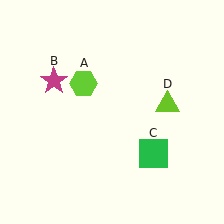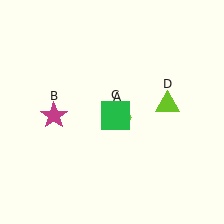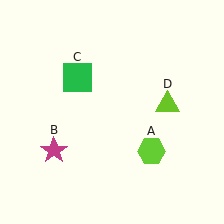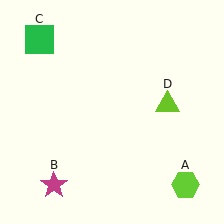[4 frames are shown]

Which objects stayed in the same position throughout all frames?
Lime triangle (object D) remained stationary.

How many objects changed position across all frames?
3 objects changed position: lime hexagon (object A), magenta star (object B), green square (object C).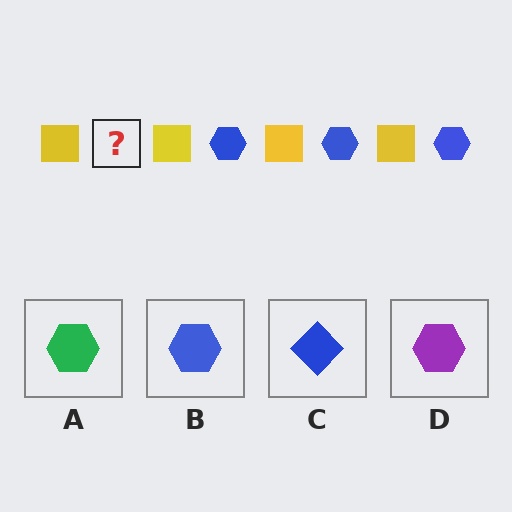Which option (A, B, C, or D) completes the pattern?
B.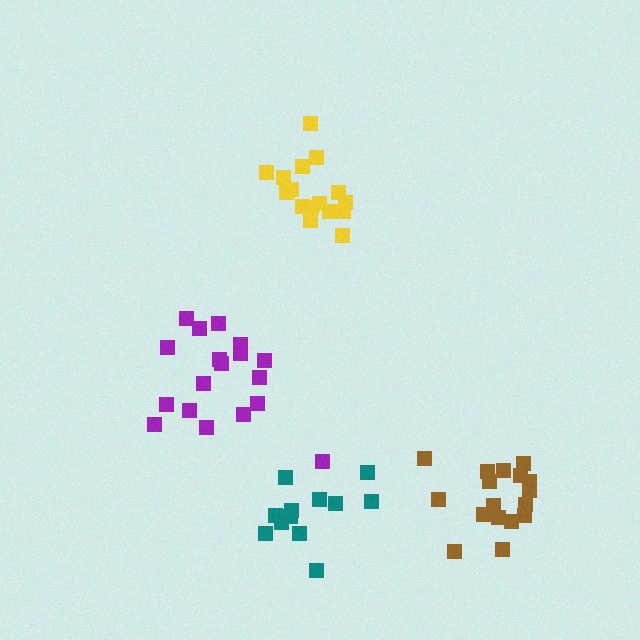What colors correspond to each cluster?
The clusters are colored: purple, teal, yellow, brown.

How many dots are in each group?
Group 1: 18 dots, Group 2: 12 dots, Group 3: 16 dots, Group 4: 17 dots (63 total).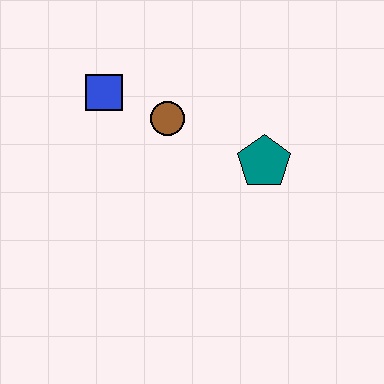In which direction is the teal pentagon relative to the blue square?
The teal pentagon is to the right of the blue square.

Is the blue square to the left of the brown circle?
Yes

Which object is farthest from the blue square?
The teal pentagon is farthest from the blue square.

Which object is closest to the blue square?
The brown circle is closest to the blue square.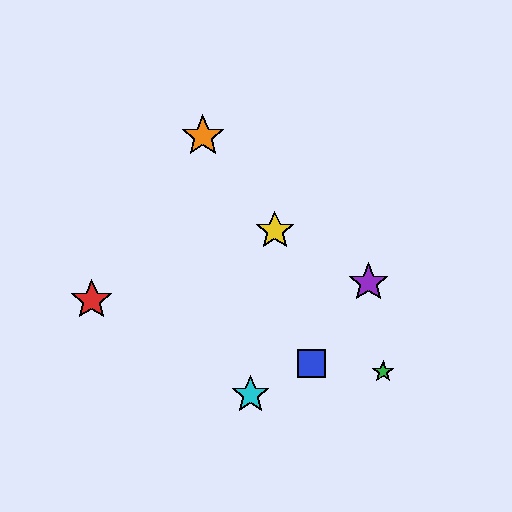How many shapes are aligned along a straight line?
3 shapes (the green star, the yellow star, the orange star) are aligned along a straight line.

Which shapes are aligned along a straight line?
The green star, the yellow star, the orange star are aligned along a straight line.